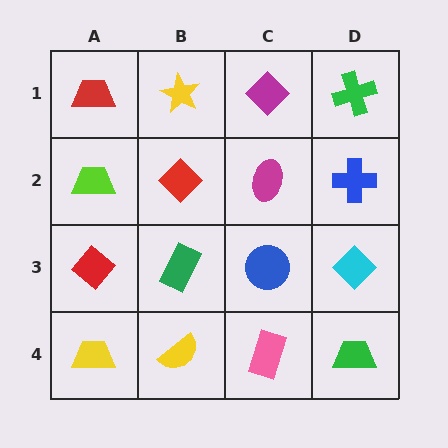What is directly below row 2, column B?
A green rectangle.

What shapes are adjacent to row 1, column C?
A magenta ellipse (row 2, column C), a yellow star (row 1, column B), a green cross (row 1, column D).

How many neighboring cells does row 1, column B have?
3.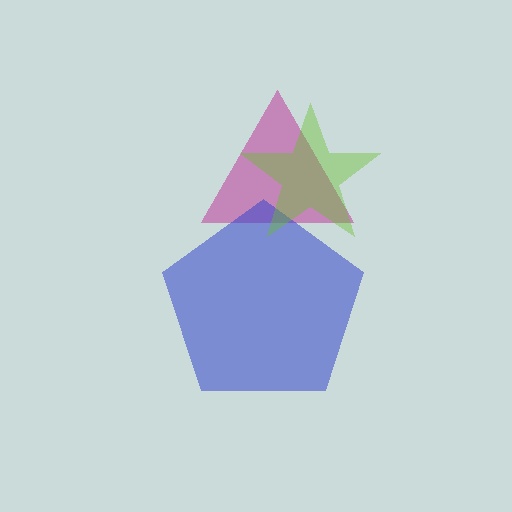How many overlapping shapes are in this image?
There are 3 overlapping shapes in the image.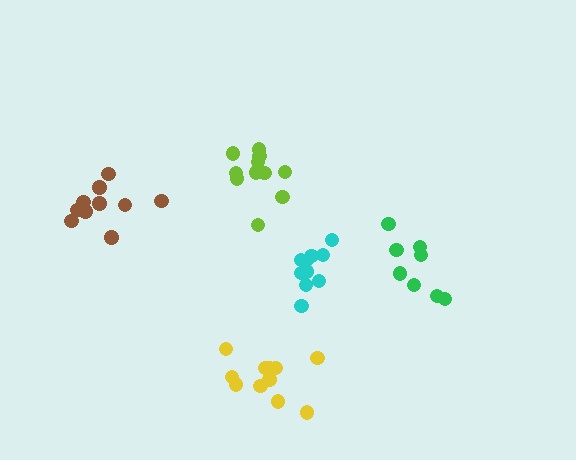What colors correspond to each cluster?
The clusters are colored: brown, lime, cyan, green, yellow.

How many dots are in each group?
Group 1: 10 dots, Group 2: 11 dots, Group 3: 10 dots, Group 4: 8 dots, Group 5: 11 dots (50 total).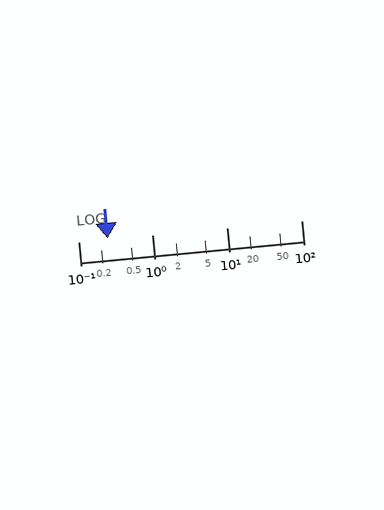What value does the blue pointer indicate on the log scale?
The pointer indicates approximately 0.25.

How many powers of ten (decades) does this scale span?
The scale spans 3 decades, from 0.1 to 100.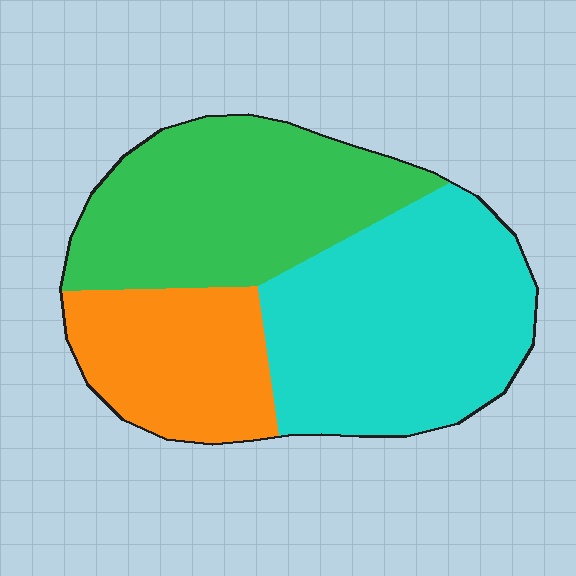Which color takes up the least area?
Orange, at roughly 20%.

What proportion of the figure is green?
Green takes up between a third and a half of the figure.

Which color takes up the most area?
Cyan, at roughly 40%.